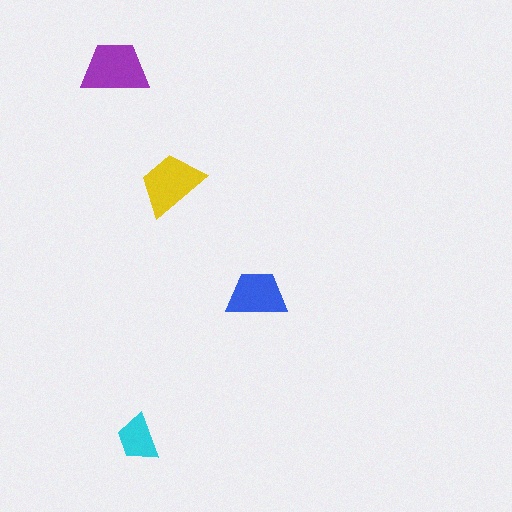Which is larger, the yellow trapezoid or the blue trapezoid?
The yellow one.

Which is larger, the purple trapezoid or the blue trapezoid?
The purple one.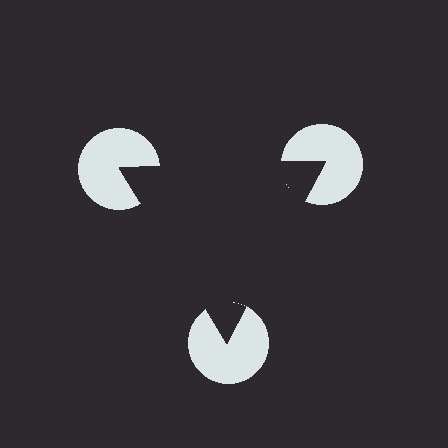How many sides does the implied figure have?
3 sides.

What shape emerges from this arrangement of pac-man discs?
An illusory triangle — its edges are inferred from the aligned wedge cuts in the pac-man discs, not physically drawn.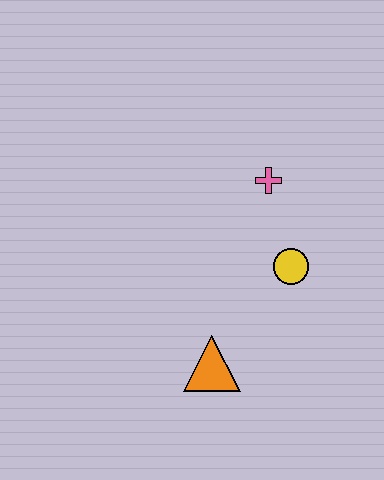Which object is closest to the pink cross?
The yellow circle is closest to the pink cross.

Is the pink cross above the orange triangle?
Yes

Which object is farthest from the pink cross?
The orange triangle is farthest from the pink cross.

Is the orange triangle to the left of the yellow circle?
Yes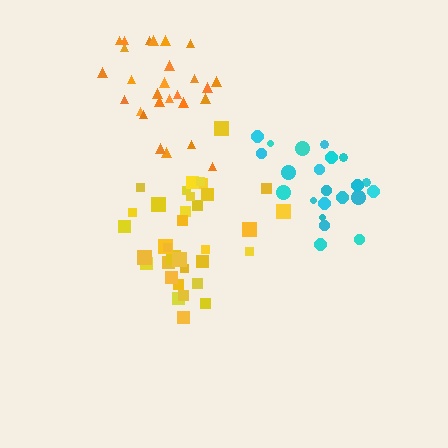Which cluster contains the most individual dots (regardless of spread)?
Yellow (35).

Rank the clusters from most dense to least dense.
yellow, orange, cyan.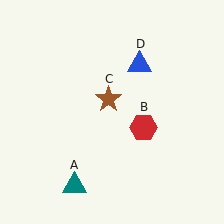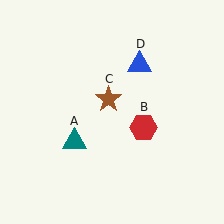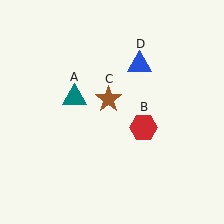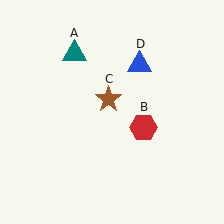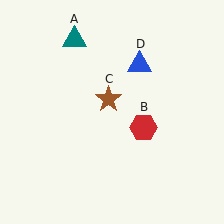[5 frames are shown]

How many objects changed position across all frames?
1 object changed position: teal triangle (object A).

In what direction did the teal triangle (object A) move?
The teal triangle (object A) moved up.